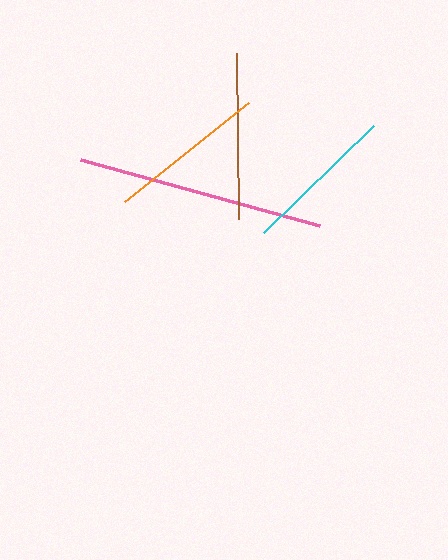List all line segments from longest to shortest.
From longest to shortest: pink, brown, orange, cyan.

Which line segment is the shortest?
The cyan line is the shortest at approximately 153 pixels.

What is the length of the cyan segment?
The cyan segment is approximately 153 pixels long.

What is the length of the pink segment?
The pink segment is approximately 248 pixels long.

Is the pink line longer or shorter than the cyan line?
The pink line is longer than the cyan line.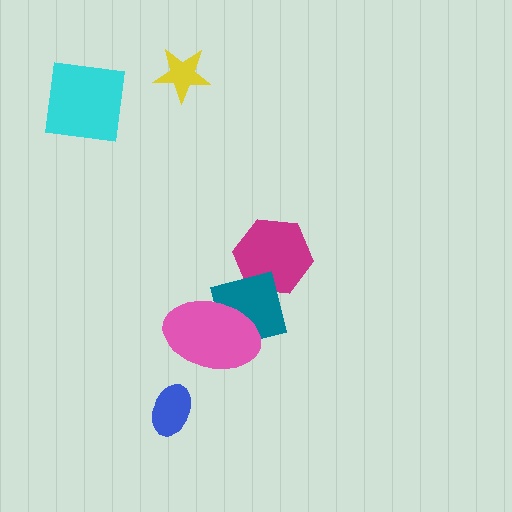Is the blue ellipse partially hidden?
No, no other shape covers it.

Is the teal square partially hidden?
Yes, it is partially covered by another shape.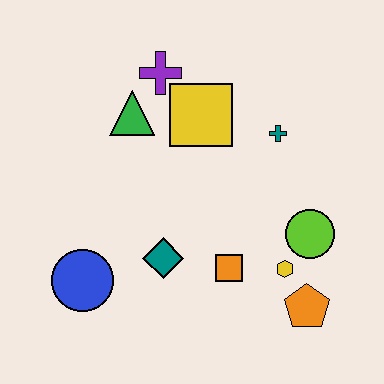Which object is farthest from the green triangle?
The orange pentagon is farthest from the green triangle.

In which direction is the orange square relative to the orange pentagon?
The orange square is to the left of the orange pentagon.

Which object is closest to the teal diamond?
The orange square is closest to the teal diamond.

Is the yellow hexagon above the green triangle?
No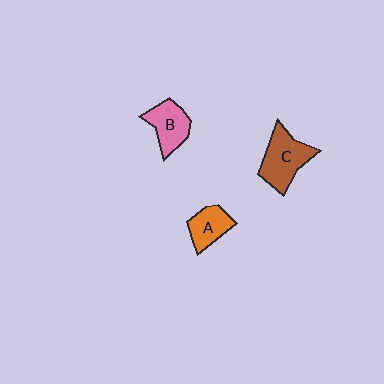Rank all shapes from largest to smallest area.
From largest to smallest: C (brown), B (pink), A (orange).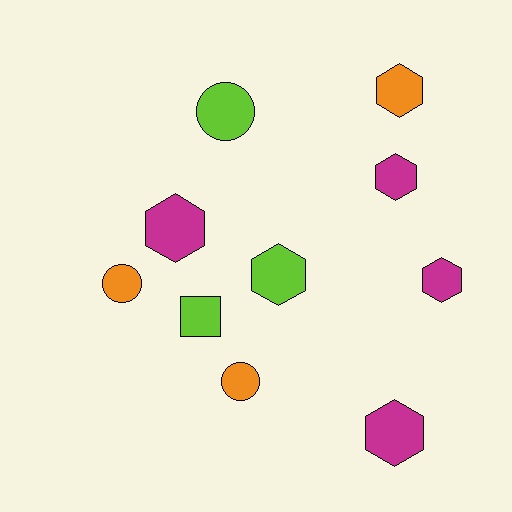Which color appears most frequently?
Magenta, with 4 objects.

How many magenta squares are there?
There are no magenta squares.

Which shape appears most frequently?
Hexagon, with 6 objects.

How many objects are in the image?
There are 10 objects.